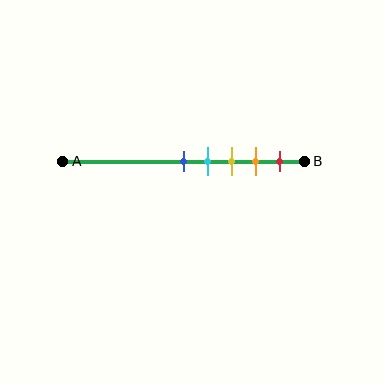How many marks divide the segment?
There are 5 marks dividing the segment.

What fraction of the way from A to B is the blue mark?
The blue mark is approximately 50% (0.5) of the way from A to B.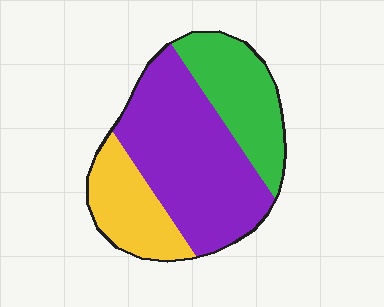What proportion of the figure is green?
Green takes up between a sixth and a third of the figure.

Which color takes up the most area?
Purple, at roughly 50%.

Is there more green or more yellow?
Green.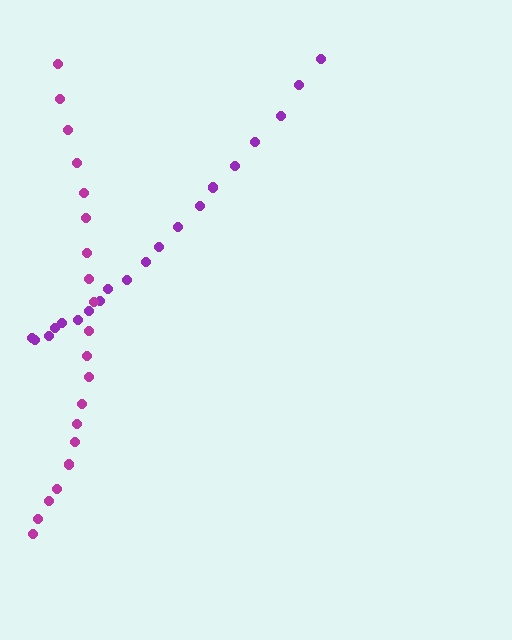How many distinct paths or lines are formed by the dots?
There are 2 distinct paths.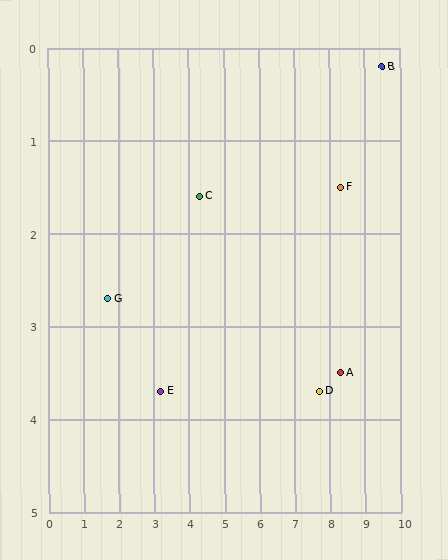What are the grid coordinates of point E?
Point E is at approximately (3.2, 3.7).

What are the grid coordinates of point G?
Point G is at approximately (1.7, 2.7).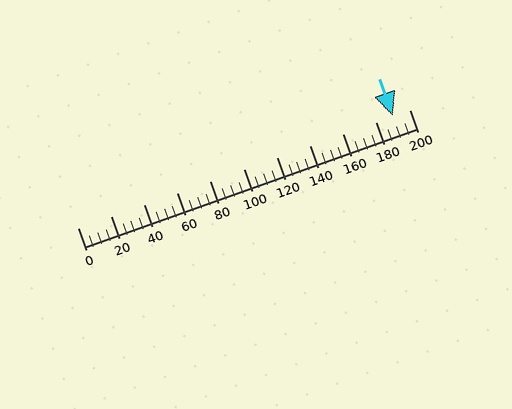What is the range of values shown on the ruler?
The ruler shows values from 0 to 200.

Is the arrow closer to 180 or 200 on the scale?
The arrow is closer to 200.